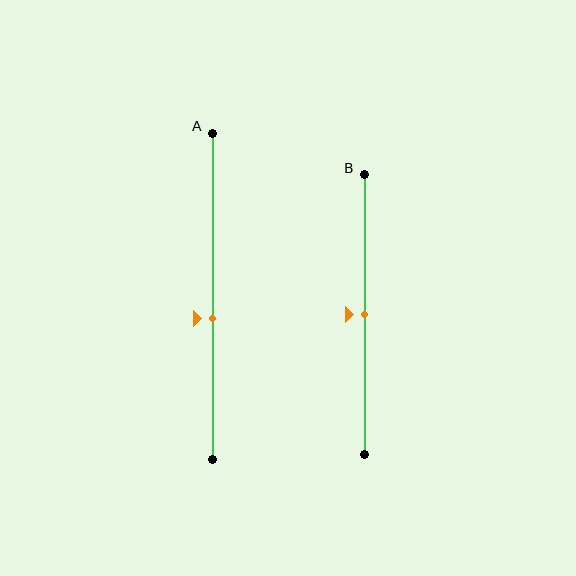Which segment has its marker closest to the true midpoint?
Segment B has its marker closest to the true midpoint.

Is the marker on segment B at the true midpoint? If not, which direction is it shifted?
Yes, the marker on segment B is at the true midpoint.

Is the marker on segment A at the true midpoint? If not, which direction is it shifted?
No, the marker on segment A is shifted downward by about 7% of the segment length.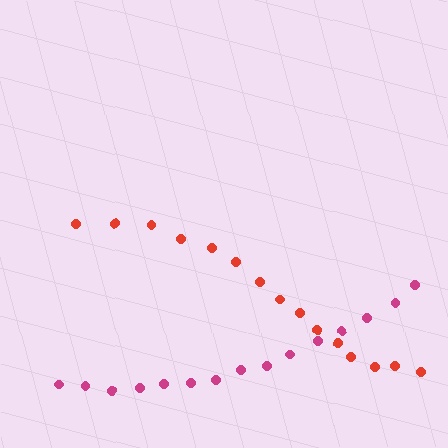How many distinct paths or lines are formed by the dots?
There are 2 distinct paths.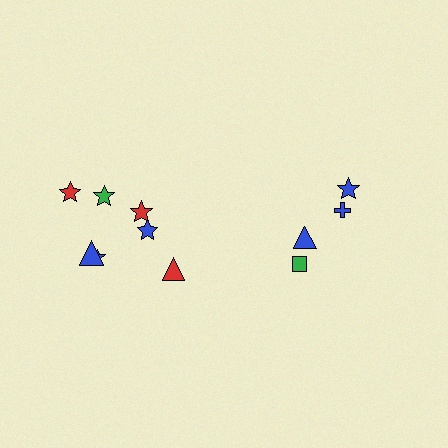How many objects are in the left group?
There are 7 objects.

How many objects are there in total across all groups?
There are 11 objects.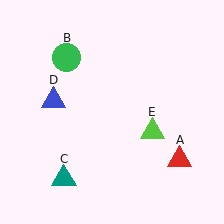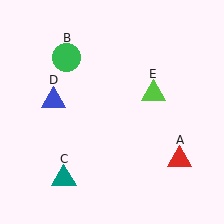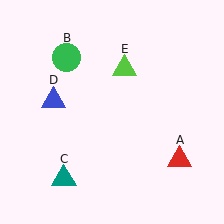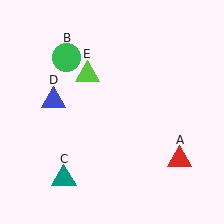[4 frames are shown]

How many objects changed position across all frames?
1 object changed position: lime triangle (object E).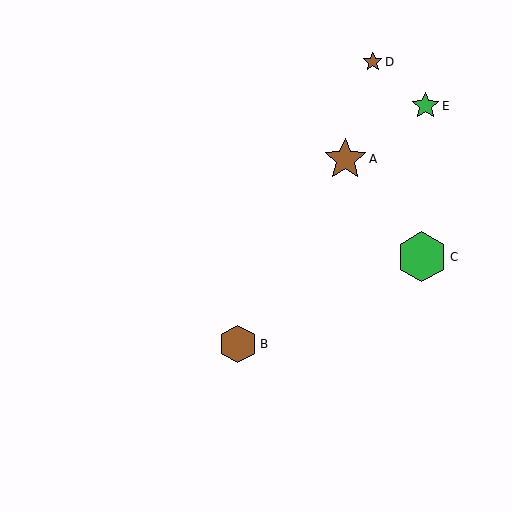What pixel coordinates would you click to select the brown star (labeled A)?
Click at (345, 159) to select the brown star A.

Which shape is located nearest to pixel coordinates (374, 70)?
The brown star (labeled D) at (373, 62) is nearest to that location.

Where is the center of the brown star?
The center of the brown star is at (345, 159).